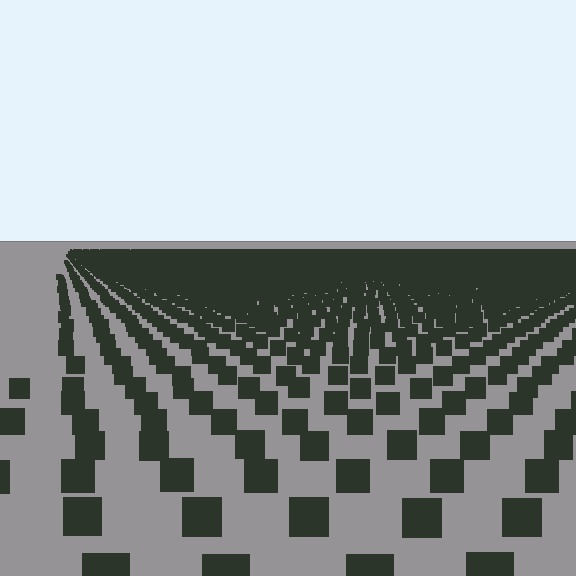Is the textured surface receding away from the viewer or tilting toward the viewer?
The surface is receding away from the viewer. Texture elements get smaller and denser toward the top.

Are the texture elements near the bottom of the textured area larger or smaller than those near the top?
Larger. Near the bottom, elements are closer to the viewer and appear at a bigger on-screen size.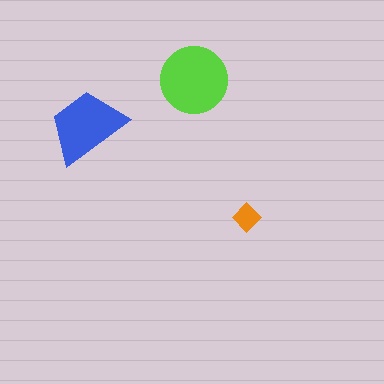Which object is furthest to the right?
The orange diamond is rightmost.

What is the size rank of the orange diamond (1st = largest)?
3rd.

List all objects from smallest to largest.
The orange diamond, the blue trapezoid, the lime circle.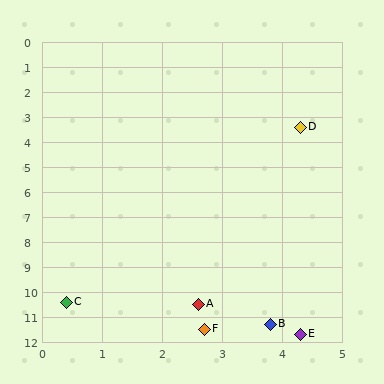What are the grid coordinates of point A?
Point A is at approximately (2.6, 10.5).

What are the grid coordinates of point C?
Point C is at approximately (0.4, 10.4).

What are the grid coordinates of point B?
Point B is at approximately (3.8, 11.3).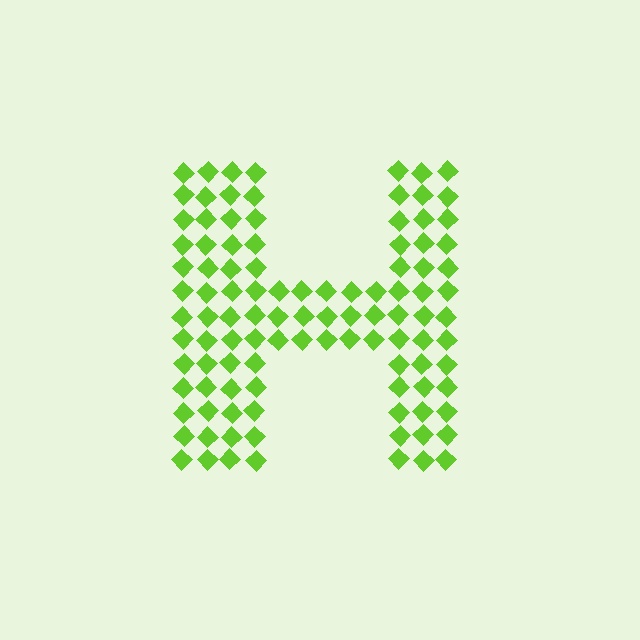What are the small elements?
The small elements are diamonds.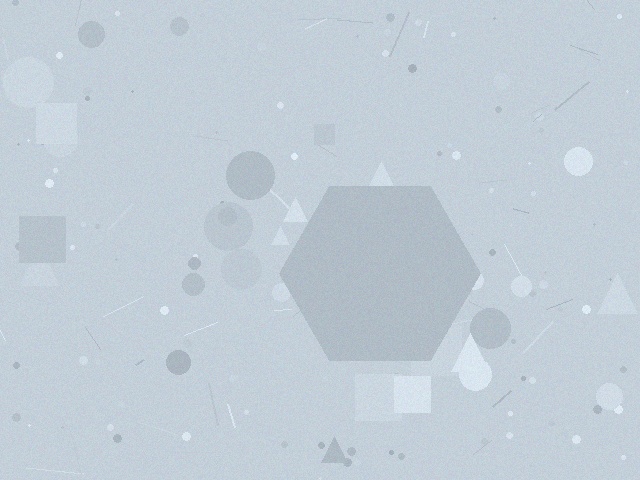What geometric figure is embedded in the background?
A hexagon is embedded in the background.